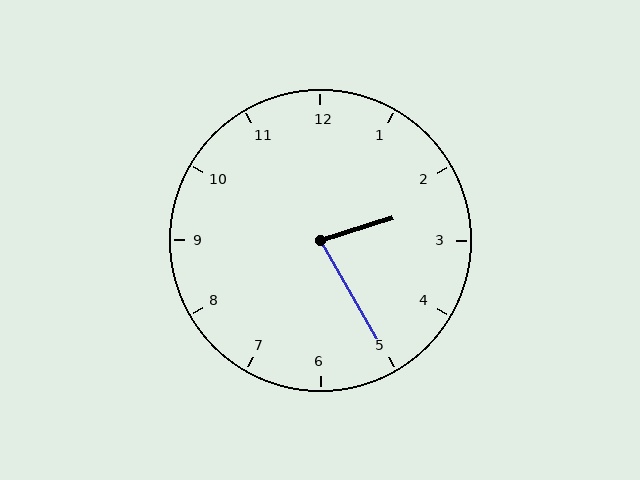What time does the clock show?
2:25.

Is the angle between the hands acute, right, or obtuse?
It is acute.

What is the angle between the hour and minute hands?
Approximately 78 degrees.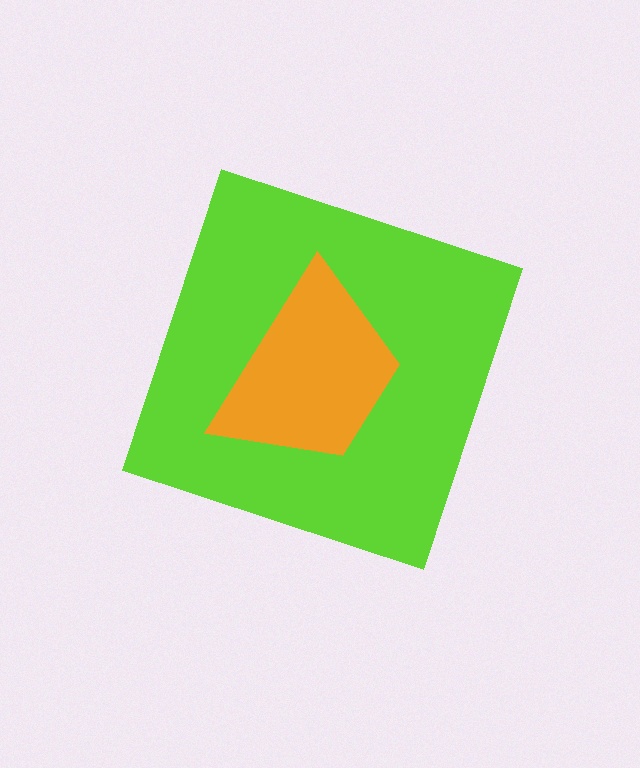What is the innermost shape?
The orange trapezoid.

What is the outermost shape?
The lime diamond.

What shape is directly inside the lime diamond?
The orange trapezoid.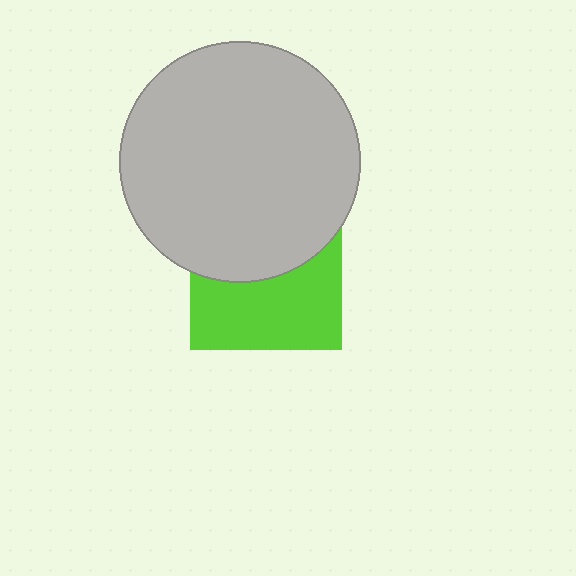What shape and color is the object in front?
The object in front is a light gray circle.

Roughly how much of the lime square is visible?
About half of it is visible (roughly 52%).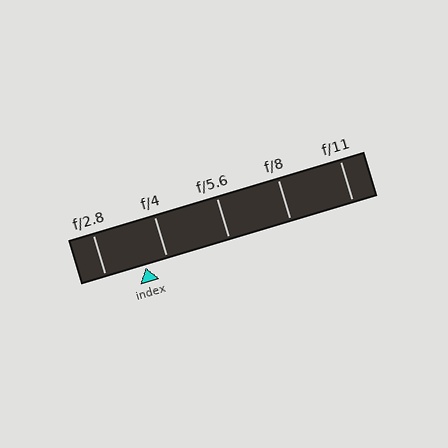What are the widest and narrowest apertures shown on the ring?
The widest aperture shown is f/2.8 and the narrowest is f/11.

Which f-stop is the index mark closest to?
The index mark is closest to f/4.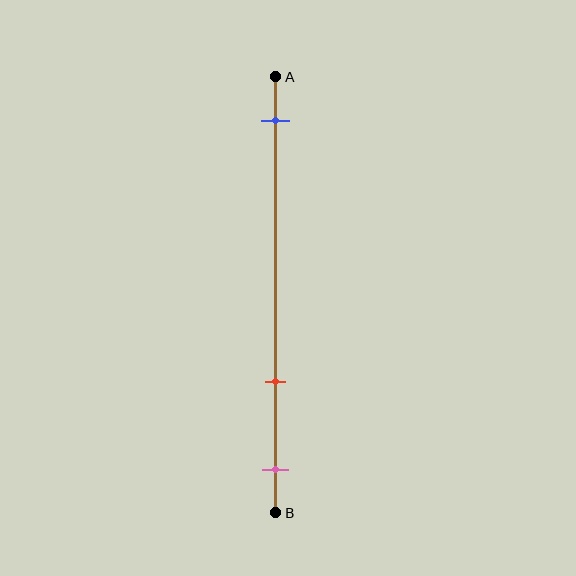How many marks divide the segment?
There are 3 marks dividing the segment.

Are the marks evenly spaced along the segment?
No, the marks are not evenly spaced.